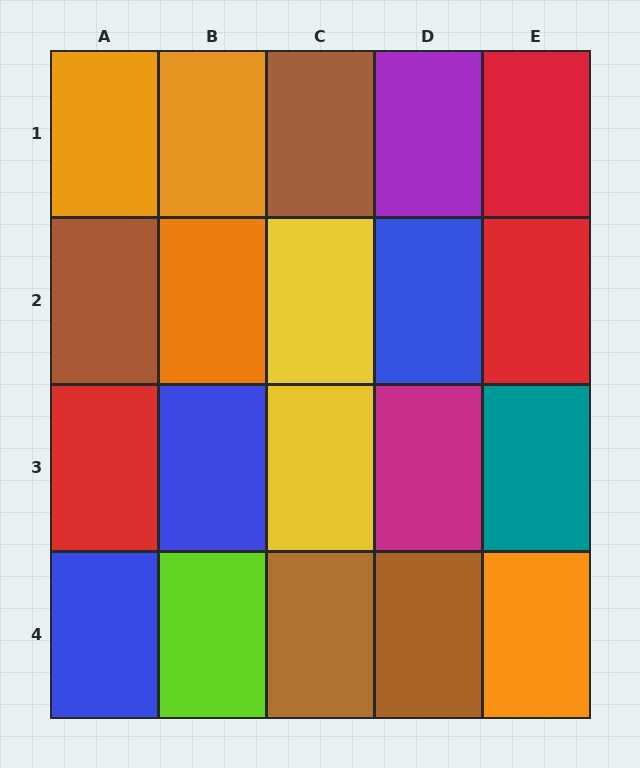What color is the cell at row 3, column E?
Teal.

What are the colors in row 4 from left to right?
Blue, lime, brown, brown, orange.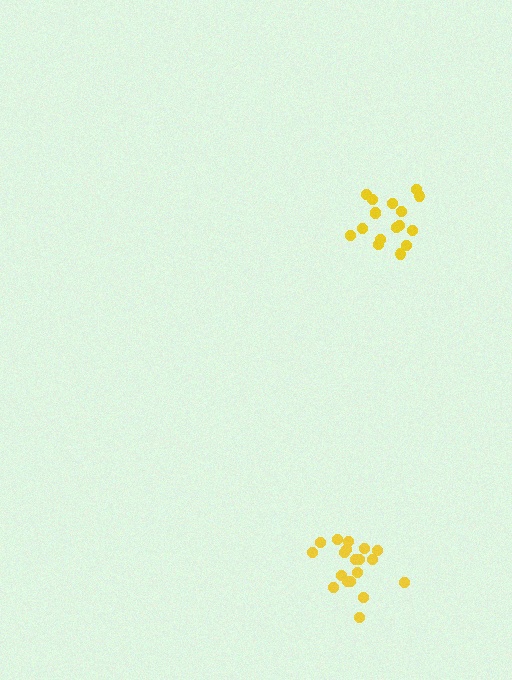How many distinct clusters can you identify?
There are 2 distinct clusters.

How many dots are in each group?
Group 1: 17 dots, Group 2: 19 dots (36 total).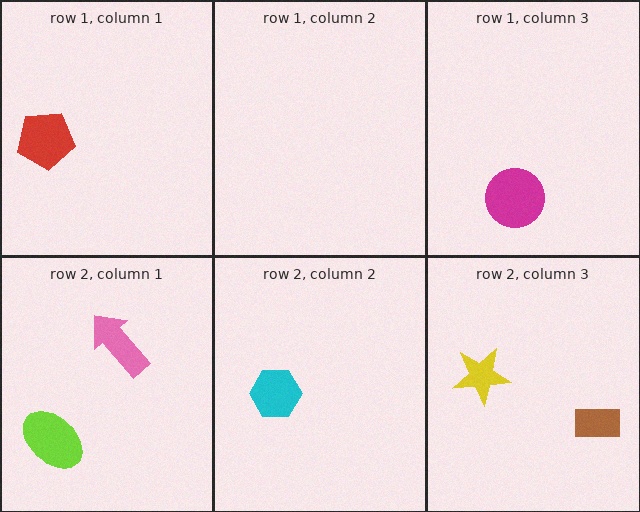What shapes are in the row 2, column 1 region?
The lime ellipse, the pink arrow.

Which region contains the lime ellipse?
The row 2, column 1 region.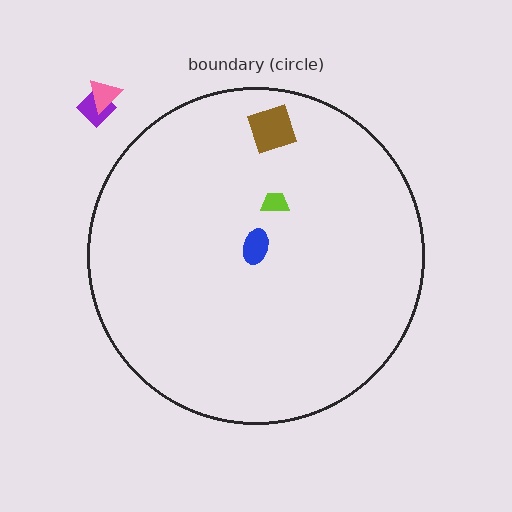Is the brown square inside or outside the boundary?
Inside.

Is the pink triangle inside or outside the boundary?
Outside.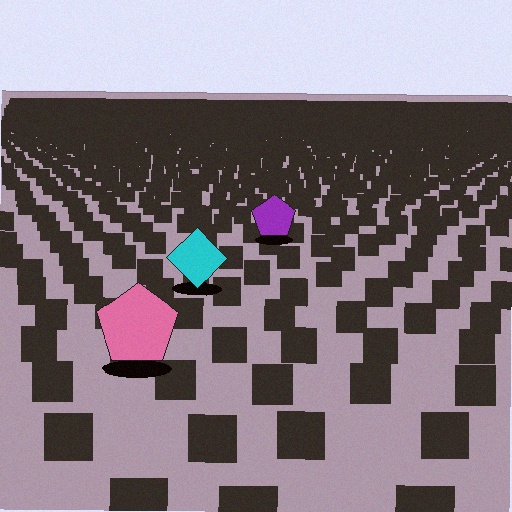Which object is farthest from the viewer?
The purple pentagon is farthest from the viewer. It appears smaller and the ground texture around it is denser.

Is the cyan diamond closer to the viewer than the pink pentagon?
No. The pink pentagon is closer — you can tell from the texture gradient: the ground texture is coarser near it.